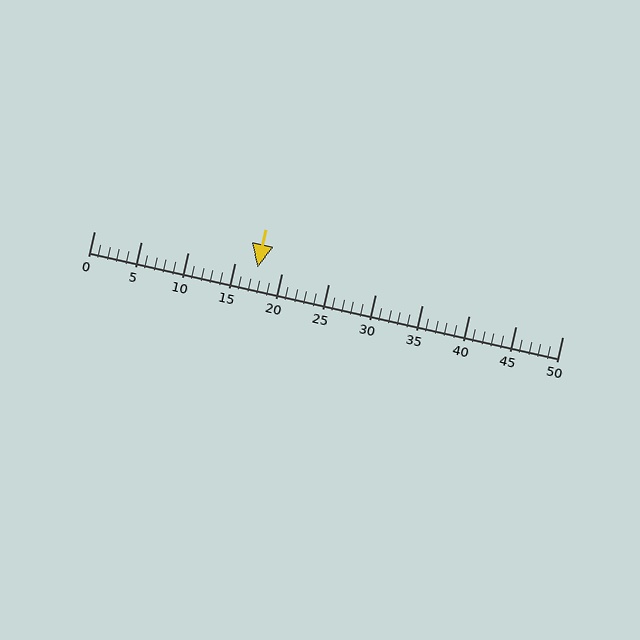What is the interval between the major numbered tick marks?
The major tick marks are spaced 5 units apart.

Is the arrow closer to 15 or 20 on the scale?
The arrow is closer to 15.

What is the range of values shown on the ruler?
The ruler shows values from 0 to 50.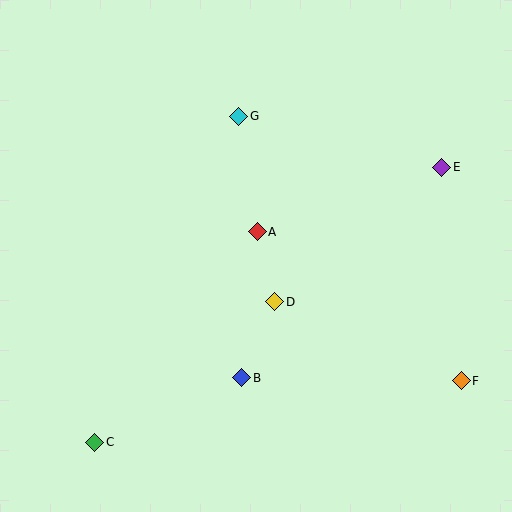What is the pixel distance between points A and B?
The distance between A and B is 147 pixels.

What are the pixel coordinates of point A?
Point A is at (257, 232).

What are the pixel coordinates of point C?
Point C is at (95, 442).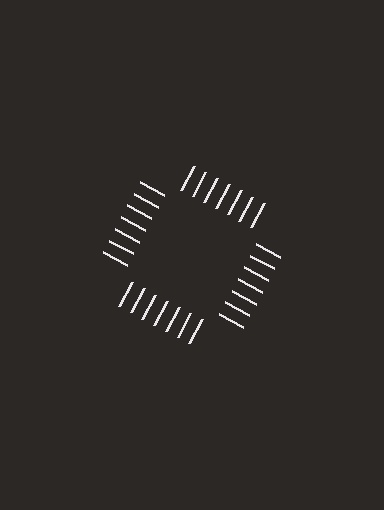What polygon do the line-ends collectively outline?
An illusory square — the line segments terminate on its edges but no continuous stroke is drawn.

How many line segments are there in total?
28 — 7 along each of the 4 edges.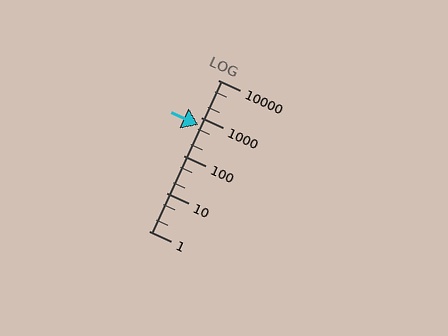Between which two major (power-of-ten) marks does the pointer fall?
The pointer is between 100 and 1000.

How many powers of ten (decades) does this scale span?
The scale spans 4 decades, from 1 to 10000.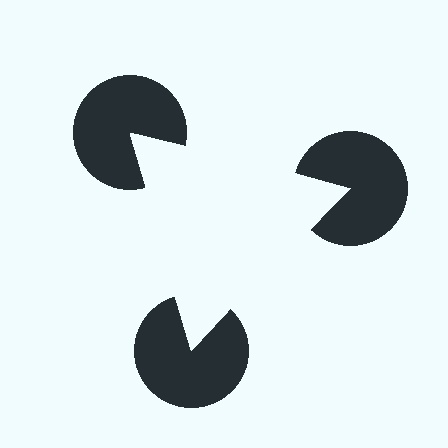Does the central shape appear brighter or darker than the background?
It typically appears slightly brighter than the background, even though no actual brightness change is drawn.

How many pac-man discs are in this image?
There are 3 — one at each vertex of the illusory triangle.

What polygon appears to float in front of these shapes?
An illusory triangle — its edges are inferred from the aligned wedge cuts in the pac-man discs, not physically drawn.